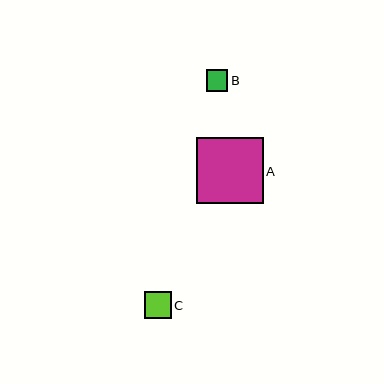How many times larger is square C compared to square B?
Square C is approximately 1.3 times the size of square B.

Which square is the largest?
Square A is the largest with a size of approximately 66 pixels.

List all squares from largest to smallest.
From largest to smallest: A, C, B.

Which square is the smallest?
Square B is the smallest with a size of approximately 21 pixels.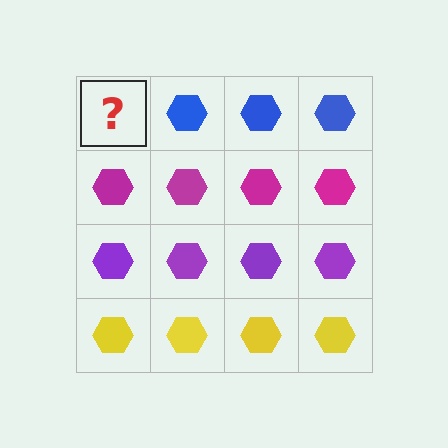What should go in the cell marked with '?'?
The missing cell should contain a blue hexagon.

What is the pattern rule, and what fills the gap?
The rule is that each row has a consistent color. The gap should be filled with a blue hexagon.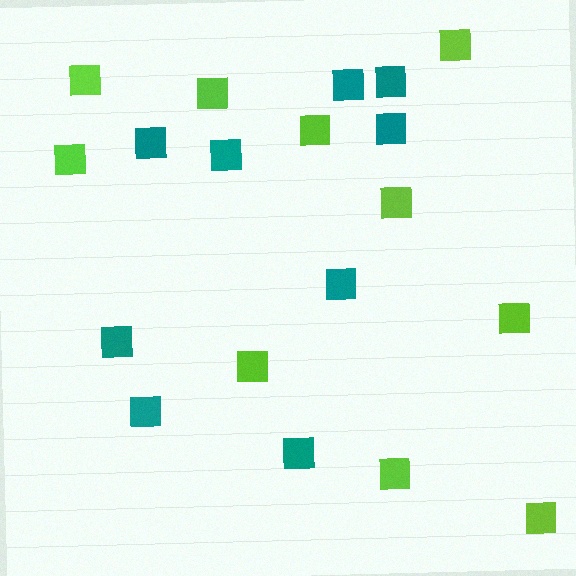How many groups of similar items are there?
There are 2 groups: one group of lime squares (10) and one group of teal squares (9).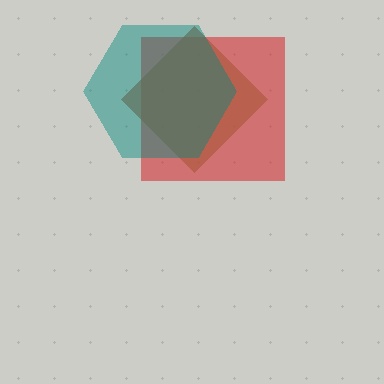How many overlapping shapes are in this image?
There are 3 overlapping shapes in the image.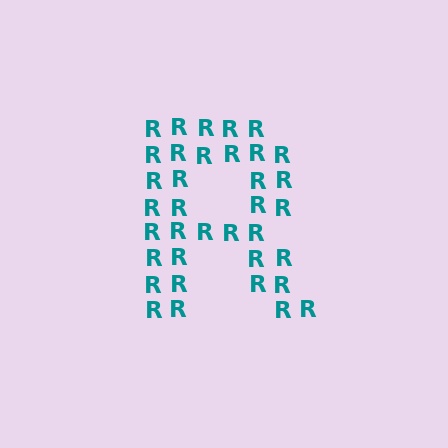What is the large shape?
The large shape is the letter R.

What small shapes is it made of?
It is made of small letter R's.